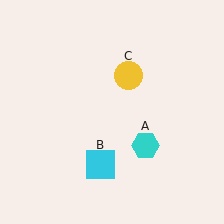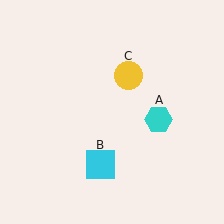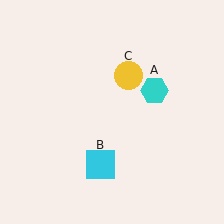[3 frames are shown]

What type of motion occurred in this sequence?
The cyan hexagon (object A) rotated counterclockwise around the center of the scene.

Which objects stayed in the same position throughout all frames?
Cyan square (object B) and yellow circle (object C) remained stationary.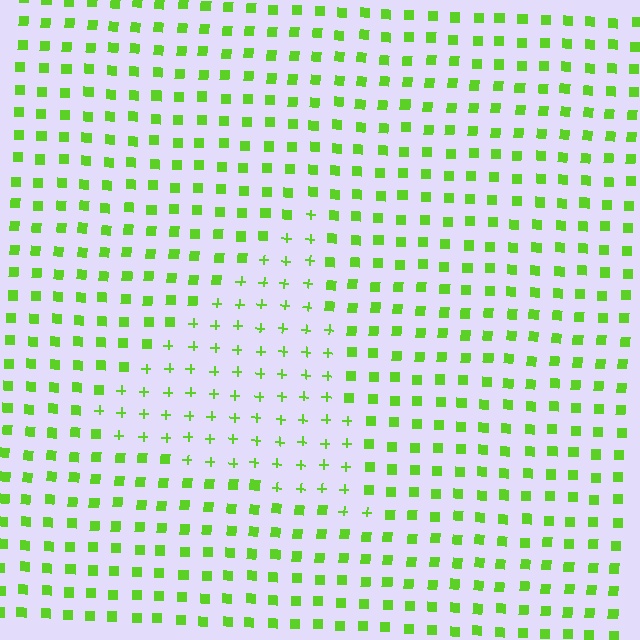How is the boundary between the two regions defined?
The boundary is defined by a change in element shape: plus signs inside vs. squares outside. All elements share the same color and spacing.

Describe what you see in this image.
The image is filled with small lime elements arranged in a uniform grid. A triangle-shaped region contains plus signs, while the surrounding area contains squares. The boundary is defined purely by the change in element shape.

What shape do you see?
I see a triangle.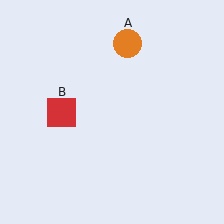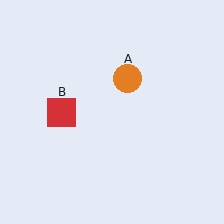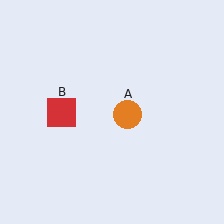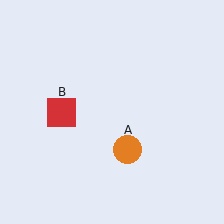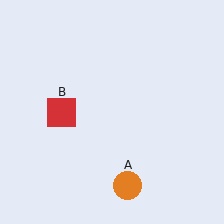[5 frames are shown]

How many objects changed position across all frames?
1 object changed position: orange circle (object A).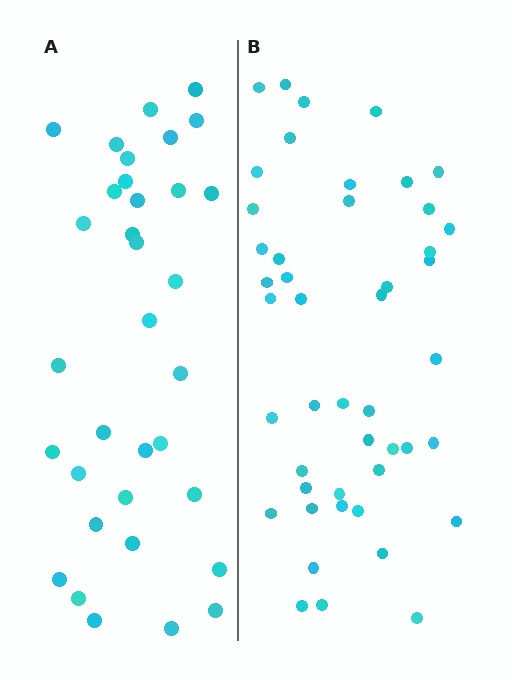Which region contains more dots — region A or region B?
Region B (the right region) has more dots.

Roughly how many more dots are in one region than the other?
Region B has roughly 12 or so more dots than region A.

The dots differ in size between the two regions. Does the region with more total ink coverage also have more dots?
No. Region A has more total ink coverage because its dots are larger, but region B actually contains more individual dots. Total area can be misleading — the number of items is what matters here.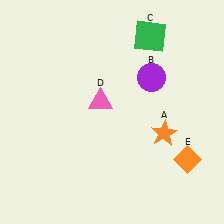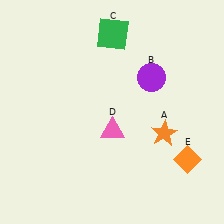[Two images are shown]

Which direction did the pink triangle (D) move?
The pink triangle (D) moved down.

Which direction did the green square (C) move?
The green square (C) moved left.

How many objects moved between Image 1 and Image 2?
2 objects moved between the two images.